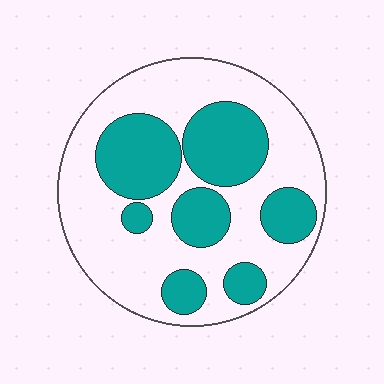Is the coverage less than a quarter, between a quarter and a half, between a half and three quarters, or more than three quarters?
Between a quarter and a half.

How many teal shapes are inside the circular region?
7.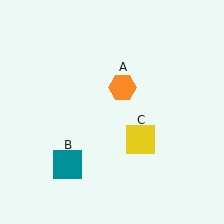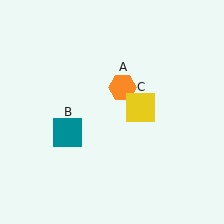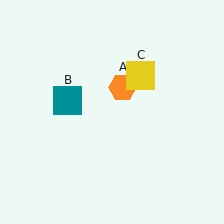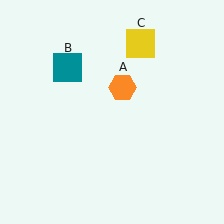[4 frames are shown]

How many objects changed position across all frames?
2 objects changed position: teal square (object B), yellow square (object C).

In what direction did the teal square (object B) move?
The teal square (object B) moved up.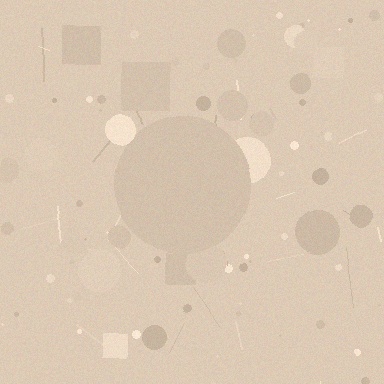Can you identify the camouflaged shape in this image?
The camouflaged shape is a circle.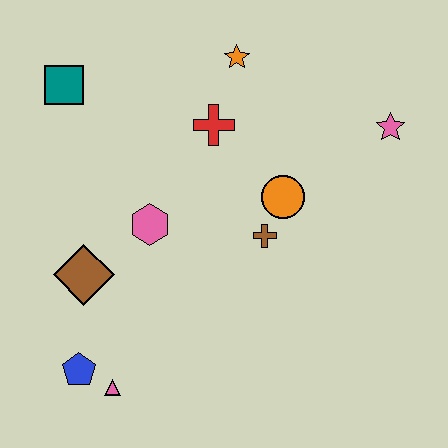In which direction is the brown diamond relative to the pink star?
The brown diamond is to the left of the pink star.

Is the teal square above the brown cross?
Yes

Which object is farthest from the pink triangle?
The pink star is farthest from the pink triangle.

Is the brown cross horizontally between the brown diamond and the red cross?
No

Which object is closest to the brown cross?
The orange circle is closest to the brown cross.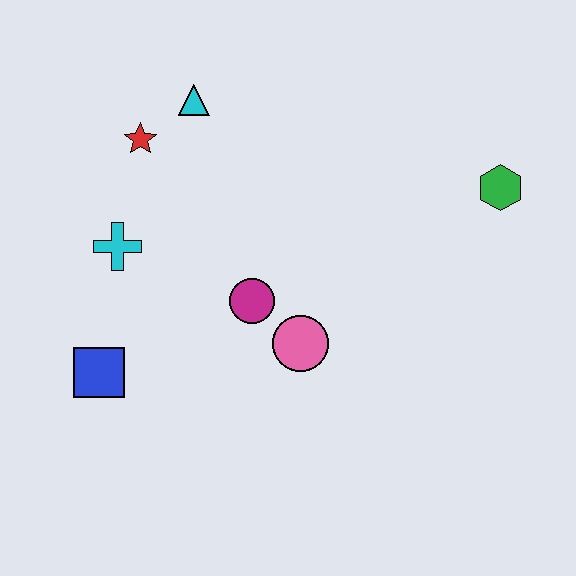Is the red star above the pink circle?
Yes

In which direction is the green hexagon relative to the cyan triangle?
The green hexagon is to the right of the cyan triangle.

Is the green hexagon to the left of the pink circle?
No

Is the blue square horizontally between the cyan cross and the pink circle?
No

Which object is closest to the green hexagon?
The pink circle is closest to the green hexagon.